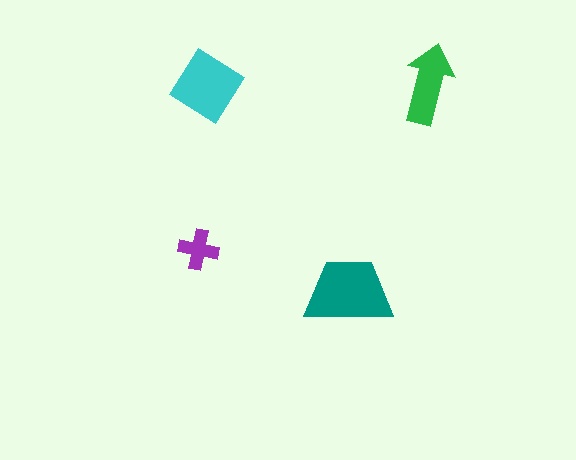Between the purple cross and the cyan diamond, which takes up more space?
The cyan diamond.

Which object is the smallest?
The purple cross.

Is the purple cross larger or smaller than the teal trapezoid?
Smaller.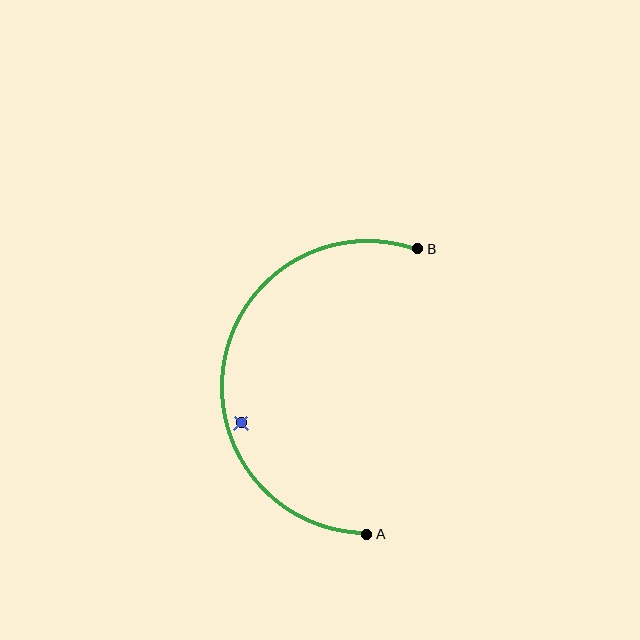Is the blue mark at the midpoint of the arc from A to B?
No — the blue mark does not lie on the arc at all. It sits slightly inside the curve.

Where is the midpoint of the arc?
The arc midpoint is the point on the curve farthest from the straight line joining A and B. It sits to the left of that line.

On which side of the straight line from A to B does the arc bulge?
The arc bulges to the left of the straight line connecting A and B.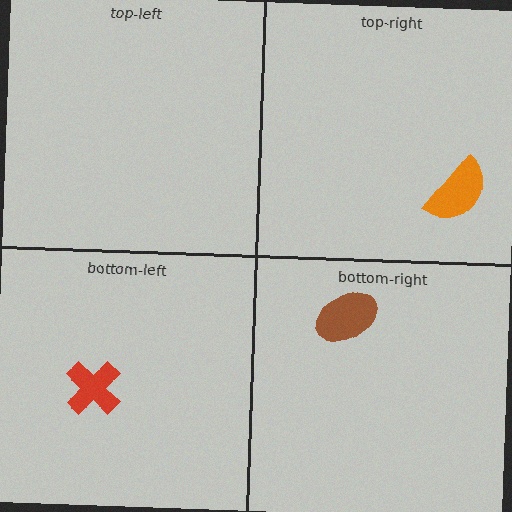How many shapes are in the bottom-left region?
1.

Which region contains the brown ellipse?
The bottom-right region.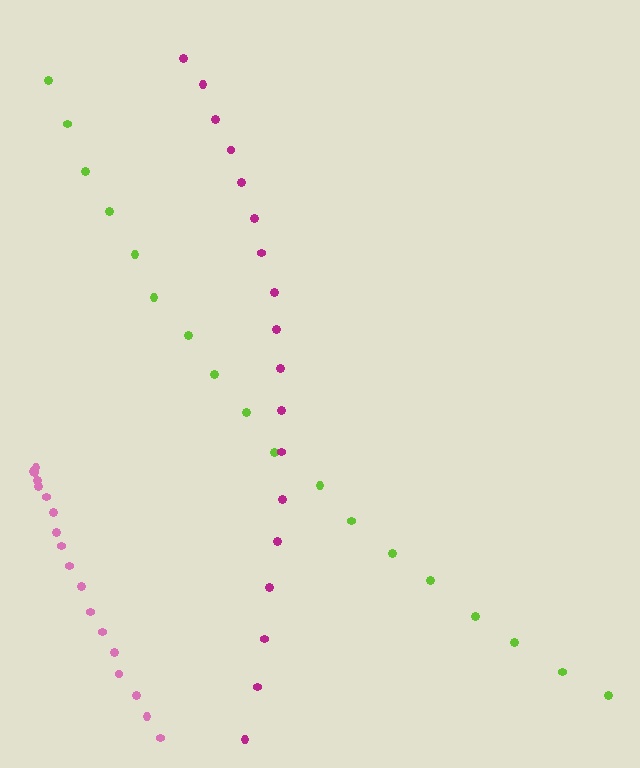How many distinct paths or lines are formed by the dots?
There are 3 distinct paths.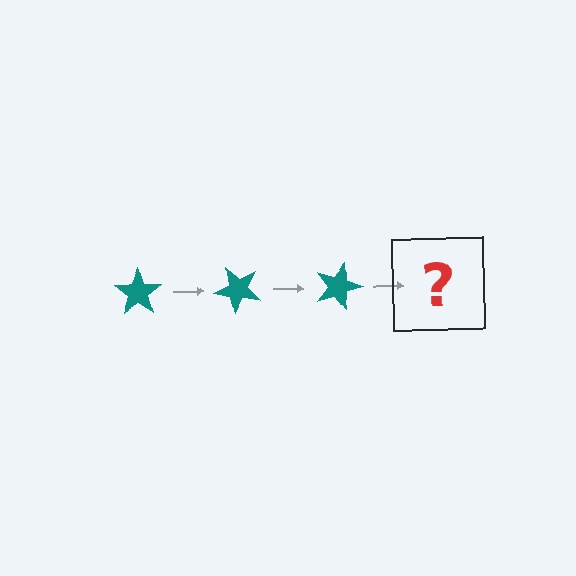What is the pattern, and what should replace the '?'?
The pattern is that the star rotates 45 degrees each step. The '?' should be a teal star rotated 135 degrees.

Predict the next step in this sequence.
The next step is a teal star rotated 135 degrees.